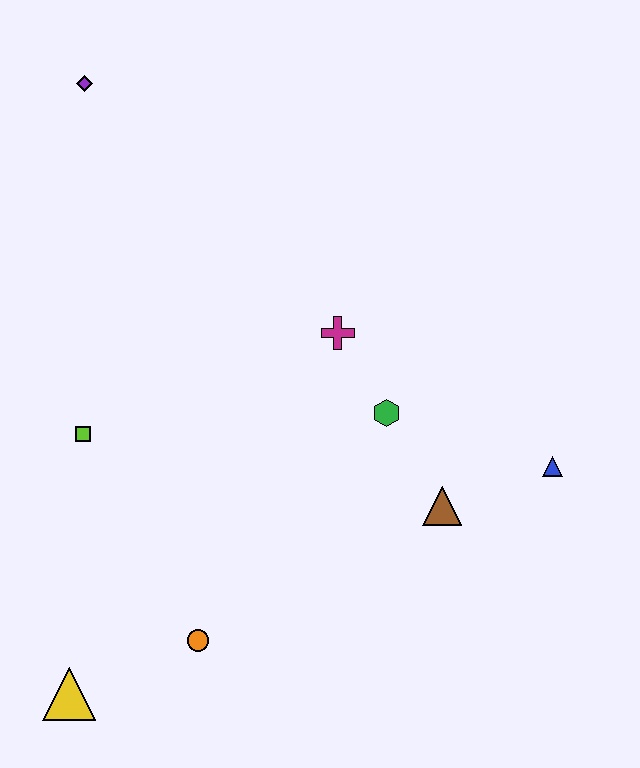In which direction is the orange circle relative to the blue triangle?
The orange circle is to the left of the blue triangle.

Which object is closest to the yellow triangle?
The orange circle is closest to the yellow triangle.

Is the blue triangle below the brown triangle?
No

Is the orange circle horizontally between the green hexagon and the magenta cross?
No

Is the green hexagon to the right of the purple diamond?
Yes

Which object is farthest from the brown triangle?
The purple diamond is farthest from the brown triangle.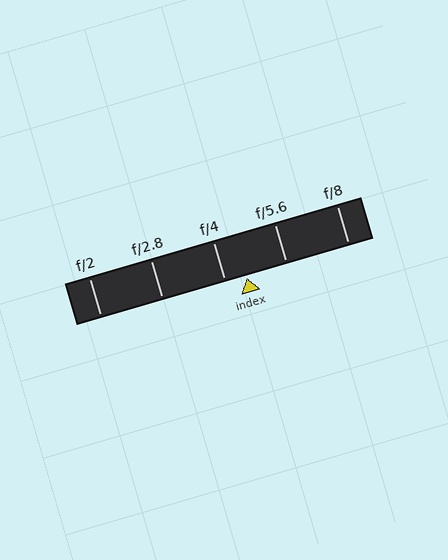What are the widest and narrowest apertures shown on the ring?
The widest aperture shown is f/2 and the narrowest is f/8.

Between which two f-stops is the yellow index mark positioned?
The index mark is between f/4 and f/5.6.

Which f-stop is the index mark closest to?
The index mark is closest to f/4.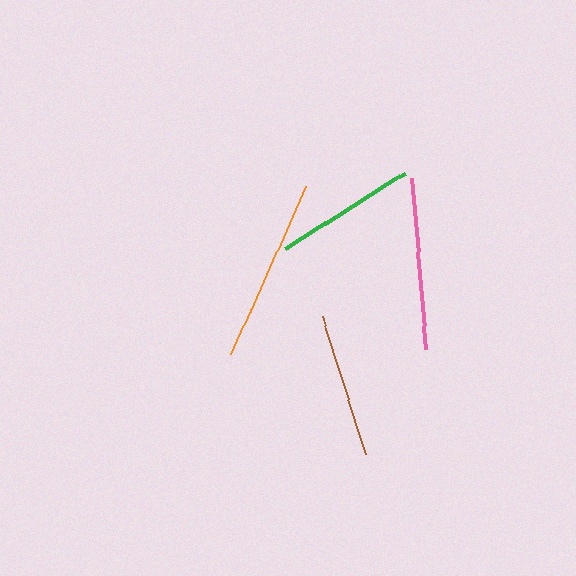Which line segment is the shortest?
The green line is the shortest at approximately 141 pixels.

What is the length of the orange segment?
The orange segment is approximately 184 pixels long.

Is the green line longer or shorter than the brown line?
The brown line is longer than the green line.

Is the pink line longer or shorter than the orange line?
The orange line is longer than the pink line.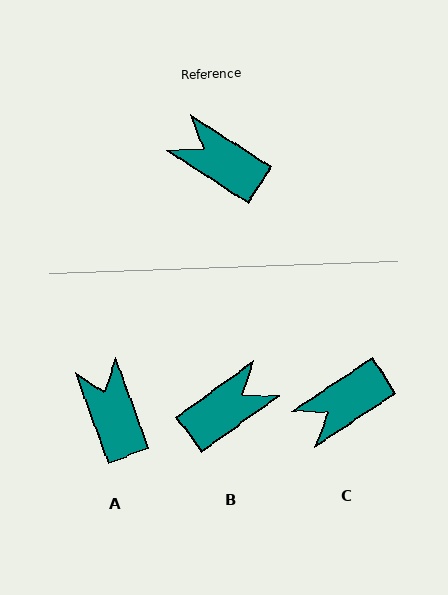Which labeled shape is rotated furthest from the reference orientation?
B, about 111 degrees away.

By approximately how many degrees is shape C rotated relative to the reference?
Approximately 66 degrees counter-clockwise.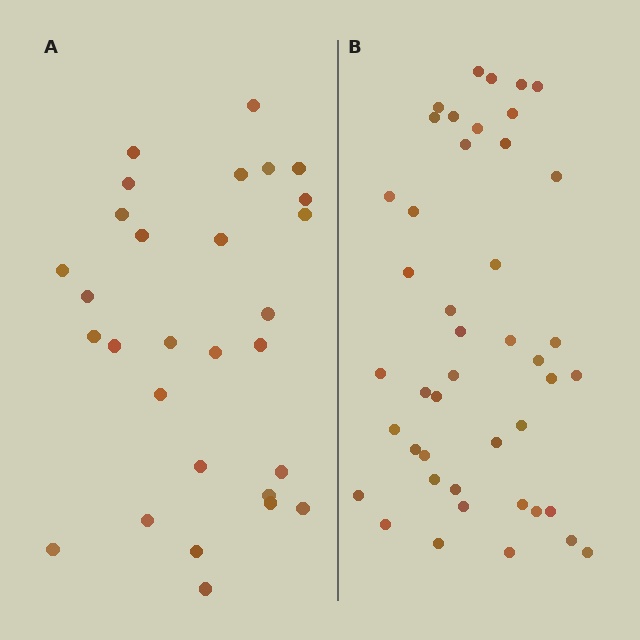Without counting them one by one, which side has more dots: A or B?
Region B (the right region) has more dots.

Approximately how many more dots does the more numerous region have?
Region B has approximately 15 more dots than region A.